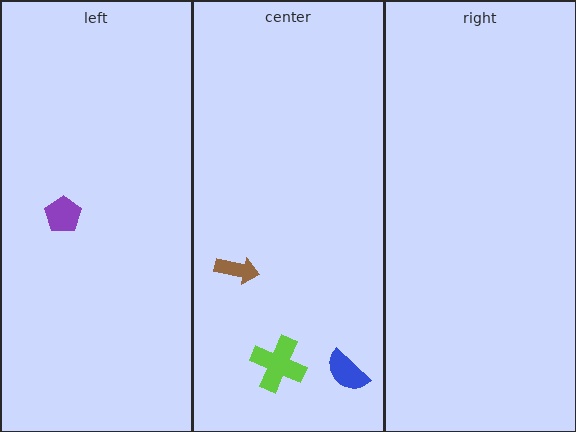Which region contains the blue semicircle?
The center region.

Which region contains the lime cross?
The center region.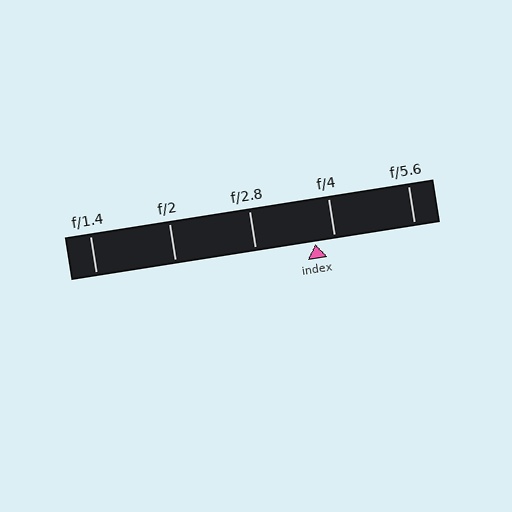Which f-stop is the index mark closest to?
The index mark is closest to f/4.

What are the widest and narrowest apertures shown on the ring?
The widest aperture shown is f/1.4 and the narrowest is f/5.6.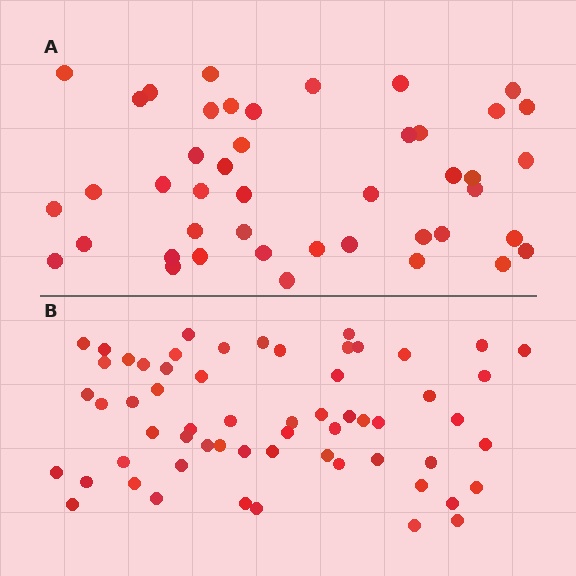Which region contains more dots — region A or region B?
Region B (the bottom region) has more dots.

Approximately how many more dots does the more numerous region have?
Region B has approximately 15 more dots than region A.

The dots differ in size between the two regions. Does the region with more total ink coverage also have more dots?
No. Region A has more total ink coverage because its dots are larger, but region B actually contains more individual dots. Total area can be misleading — the number of items is what matters here.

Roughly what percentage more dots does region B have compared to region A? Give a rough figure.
About 35% more.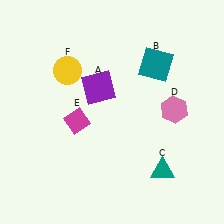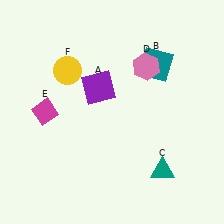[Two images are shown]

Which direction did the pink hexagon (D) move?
The pink hexagon (D) moved up.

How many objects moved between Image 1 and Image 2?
2 objects moved between the two images.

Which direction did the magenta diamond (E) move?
The magenta diamond (E) moved left.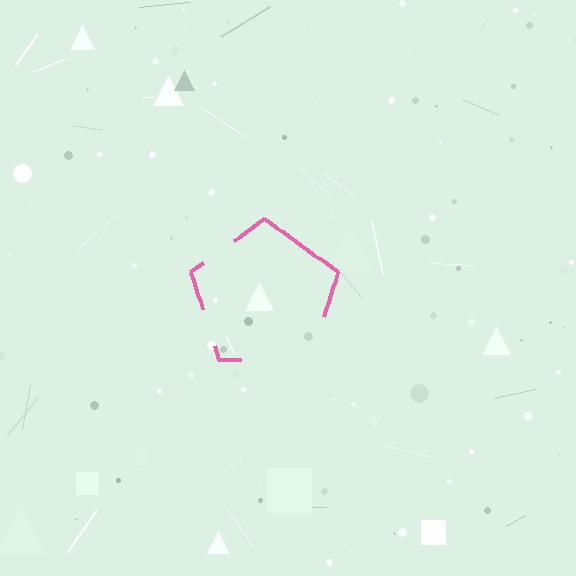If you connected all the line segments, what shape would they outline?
They would outline a pentagon.